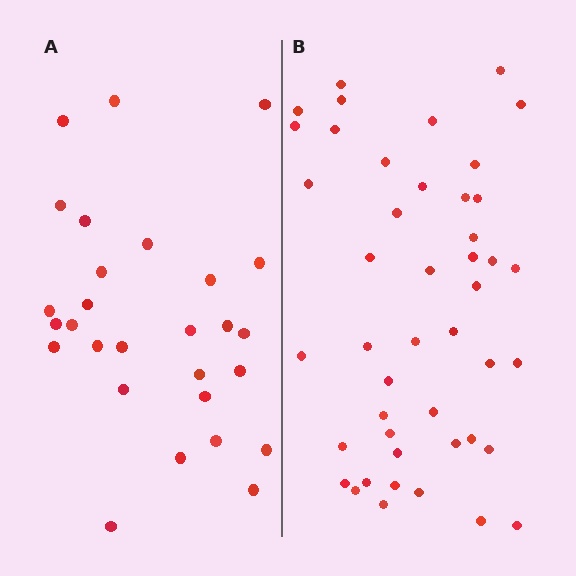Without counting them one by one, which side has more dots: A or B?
Region B (the right region) has more dots.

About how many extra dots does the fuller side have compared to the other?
Region B has approximately 15 more dots than region A.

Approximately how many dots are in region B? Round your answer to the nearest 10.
About 40 dots. (The exact count is 45, which rounds to 40.)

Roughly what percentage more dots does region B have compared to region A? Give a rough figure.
About 60% more.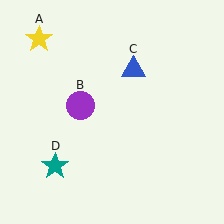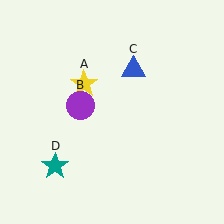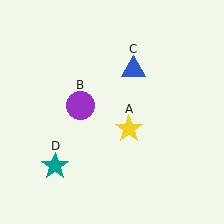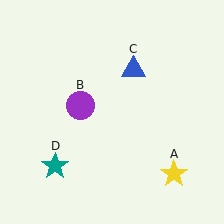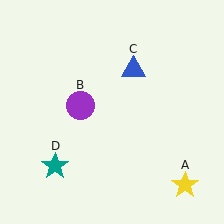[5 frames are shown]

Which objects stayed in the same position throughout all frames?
Purple circle (object B) and blue triangle (object C) and teal star (object D) remained stationary.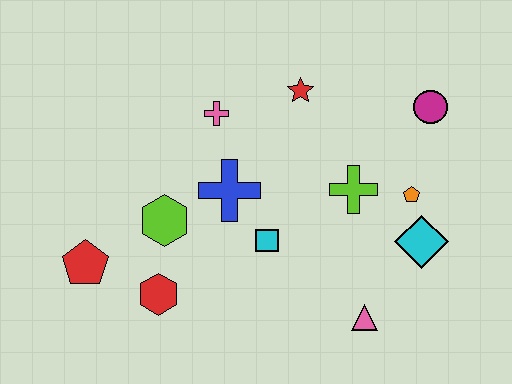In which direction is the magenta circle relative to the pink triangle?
The magenta circle is above the pink triangle.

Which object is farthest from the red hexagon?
The magenta circle is farthest from the red hexagon.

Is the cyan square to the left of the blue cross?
No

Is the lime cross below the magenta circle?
Yes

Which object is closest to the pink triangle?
The cyan diamond is closest to the pink triangle.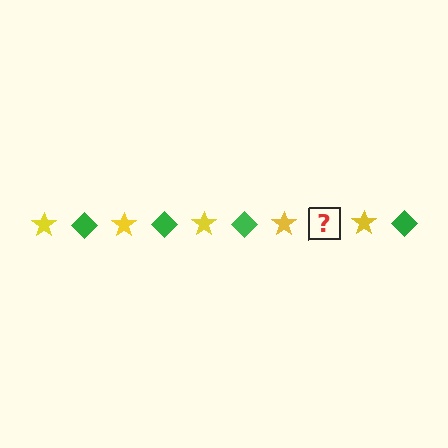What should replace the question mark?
The question mark should be replaced with a green diamond.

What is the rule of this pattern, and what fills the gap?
The rule is that the pattern alternates between yellow star and green diamond. The gap should be filled with a green diamond.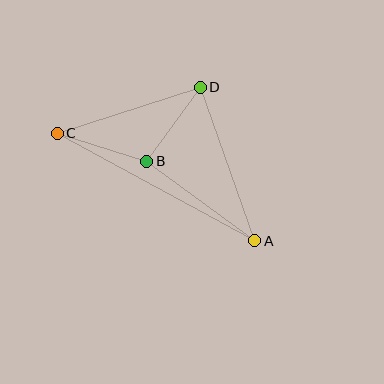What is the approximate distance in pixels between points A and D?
The distance between A and D is approximately 163 pixels.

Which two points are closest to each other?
Points B and D are closest to each other.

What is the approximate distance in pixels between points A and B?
The distance between A and B is approximately 134 pixels.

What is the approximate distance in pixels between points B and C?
The distance between B and C is approximately 94 pixels.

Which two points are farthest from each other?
Points A and C are farthest from each other.